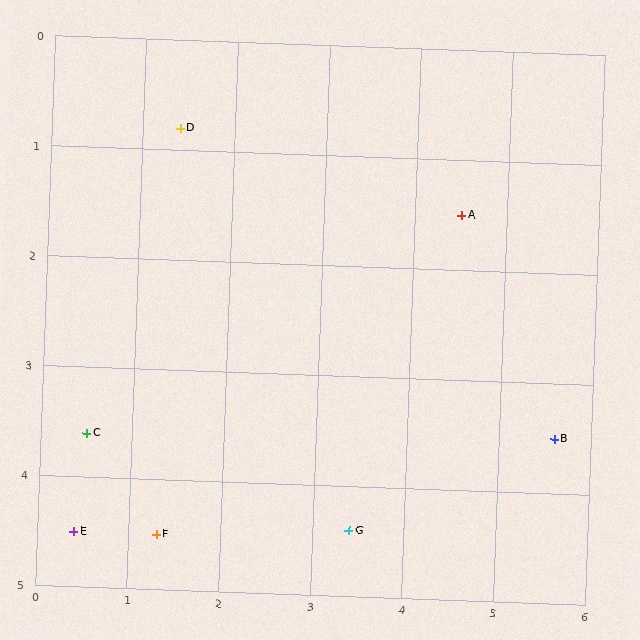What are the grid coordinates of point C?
Point C is at approximately (0.5, 3.6).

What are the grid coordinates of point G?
Point G is at approximately (3.4, 4.4).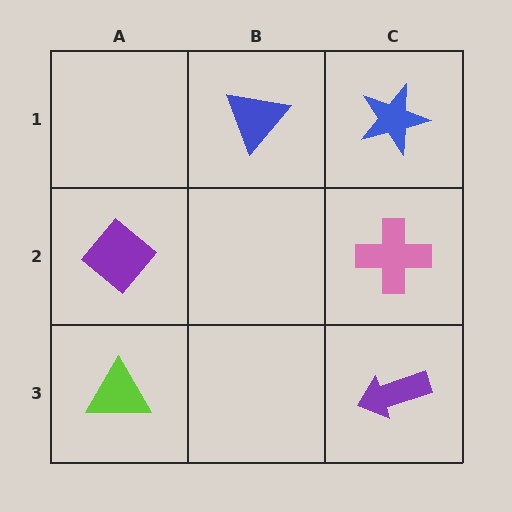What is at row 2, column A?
A purple diamond.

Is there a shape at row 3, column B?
No, that cell is empty.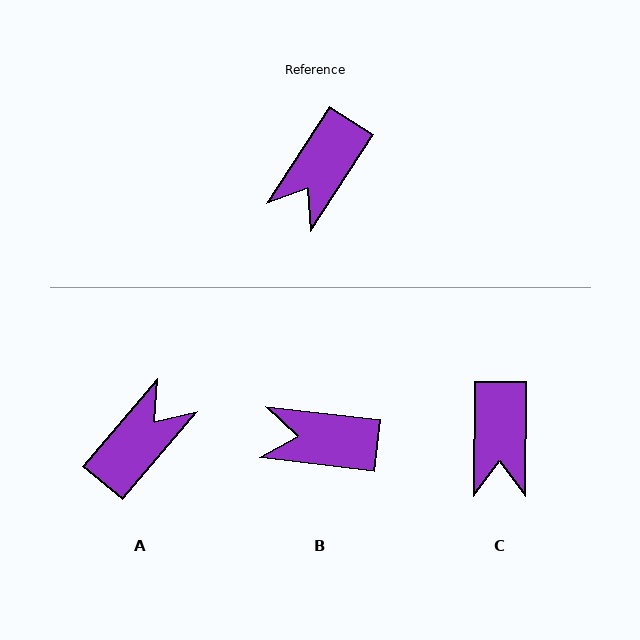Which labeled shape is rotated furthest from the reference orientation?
A, about 173 degrees away.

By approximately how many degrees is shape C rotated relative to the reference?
Approximately 33 degrees counter-clockwise.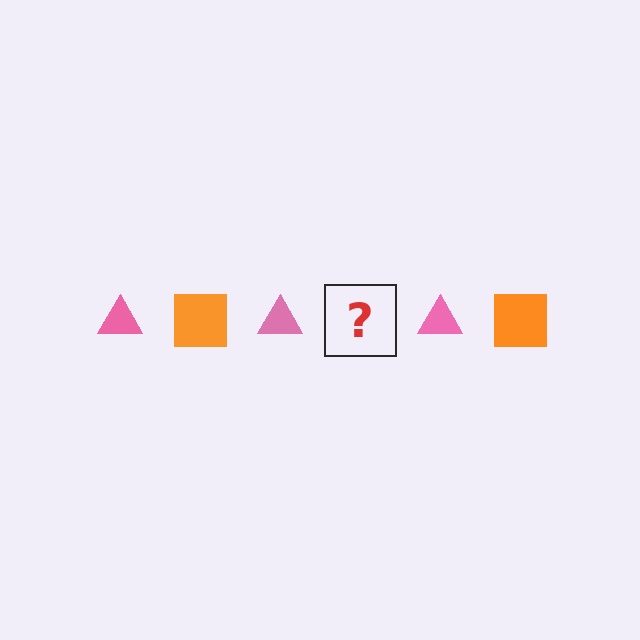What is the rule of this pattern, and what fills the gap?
The rule is that the pattern alternates between pink triangle and orange square. The gap should be filled with an orange square.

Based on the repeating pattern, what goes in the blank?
The blank should be an orange square.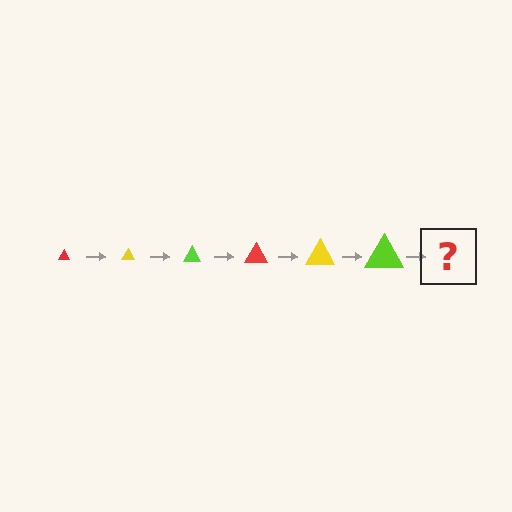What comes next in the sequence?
The next element should be a red triangle, larger than the previous one.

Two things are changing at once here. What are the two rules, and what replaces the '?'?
The two rules are that the triangle grows larger each step and the color cycles through red, yellow, and lime. The '?' should be a red triangle, larger than the previous one.